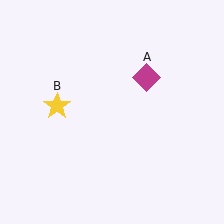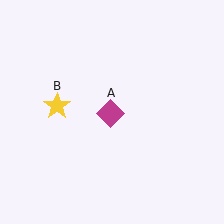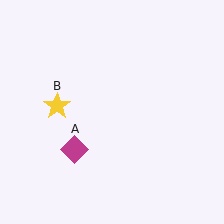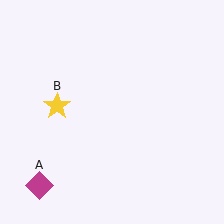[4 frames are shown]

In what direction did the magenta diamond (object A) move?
The magenta diamond (object A) moved down and to the left.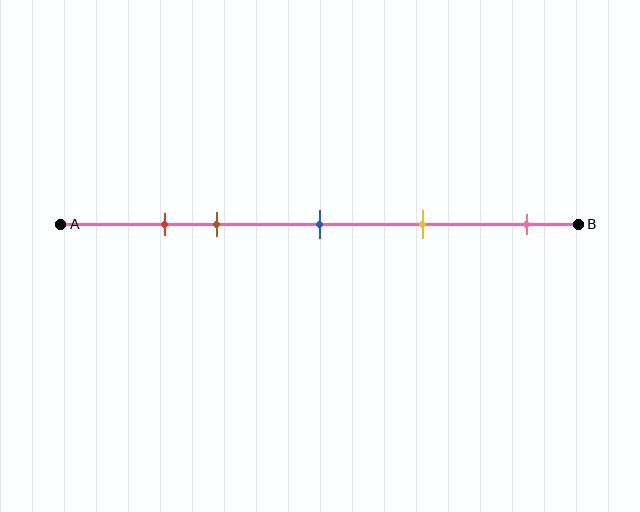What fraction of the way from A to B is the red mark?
The red mark is approximately 20% (0.2) of the way from A to B.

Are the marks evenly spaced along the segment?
No, the marks are not evenly spaced.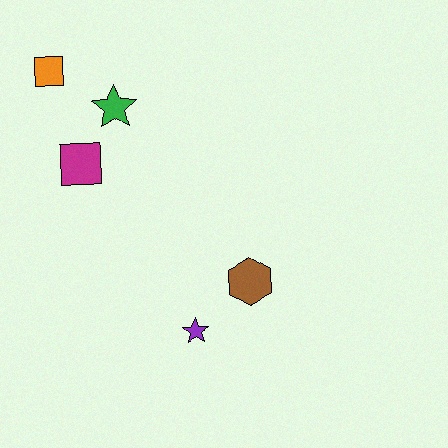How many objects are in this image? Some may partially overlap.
There are 5 objects.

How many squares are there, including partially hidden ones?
There are 2 squares.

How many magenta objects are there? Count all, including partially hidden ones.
There is 1 magenta object.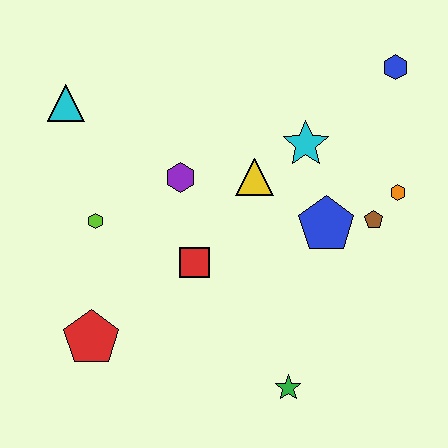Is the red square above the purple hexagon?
No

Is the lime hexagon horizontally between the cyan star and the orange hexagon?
No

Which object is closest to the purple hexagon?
The yellow triangle is closest to the purple hexagon.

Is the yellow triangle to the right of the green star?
No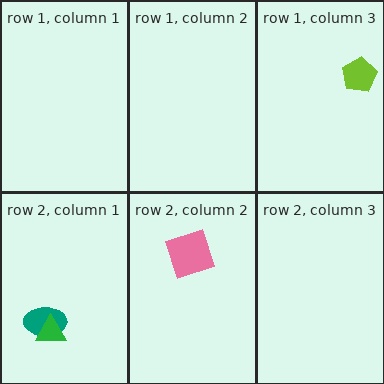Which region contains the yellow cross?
The row 2, column 2 region.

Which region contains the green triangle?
The row 2, column 1 region.